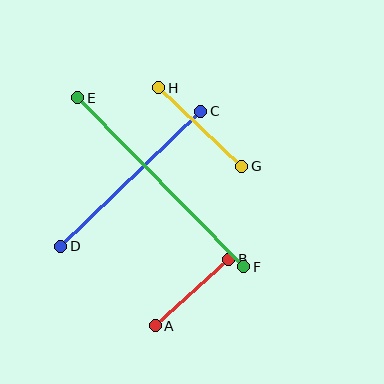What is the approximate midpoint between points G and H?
The midpoint is at approximately (200, 127) pixels.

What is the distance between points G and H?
The distance is approximately 114 pixels.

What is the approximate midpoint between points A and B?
The midpoint is at approximately (192, 292) pixels.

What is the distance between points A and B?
The distance is approximately 99 pixels.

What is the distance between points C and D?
The distance is approximately 195 pixels.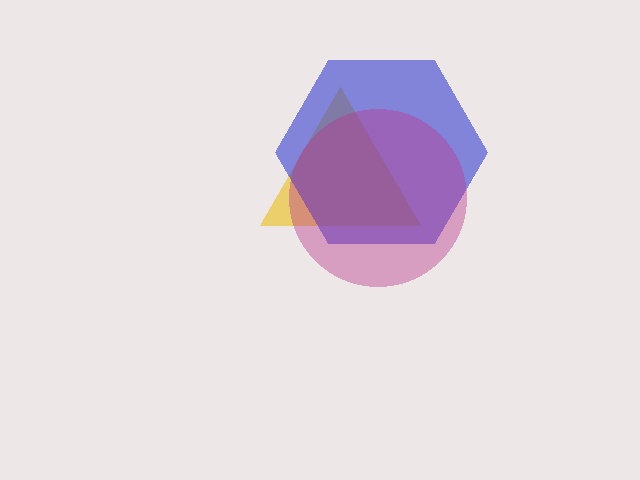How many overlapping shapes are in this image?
There are 3 overlapping shapes in the image.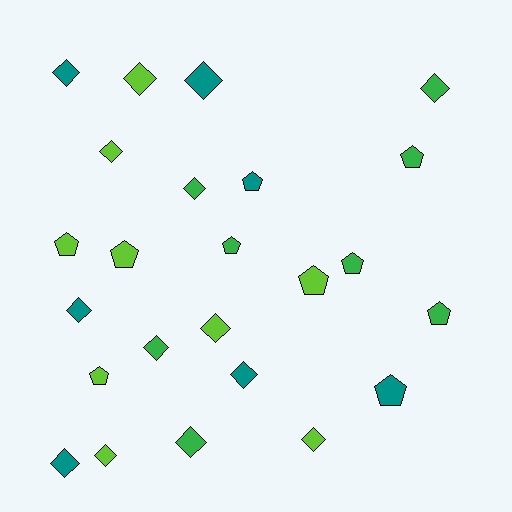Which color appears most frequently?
Lime, with 9 objects.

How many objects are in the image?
There are 24 objects.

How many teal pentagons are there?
There are 2 teal pentagons.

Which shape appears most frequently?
Diamond, with 14 objects.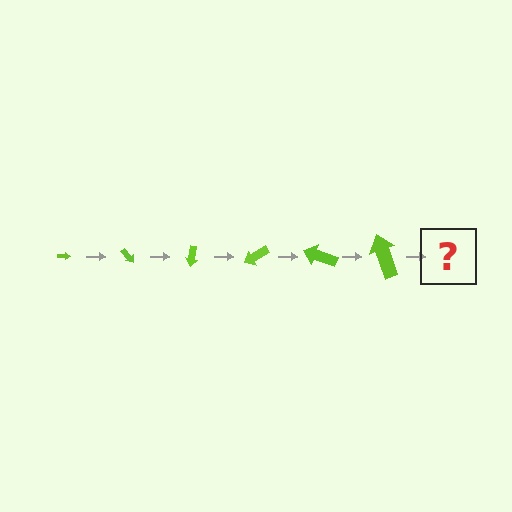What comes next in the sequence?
The next element should be an arrow, larger than the previous one and rotated 300 degrees from the start.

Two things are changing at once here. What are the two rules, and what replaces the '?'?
The two rules are that the arrow grows larger each step and it rotates 50 degrees each step. The '?' should be an arrow, larger than the previous one and rotated 300 degrees from the start.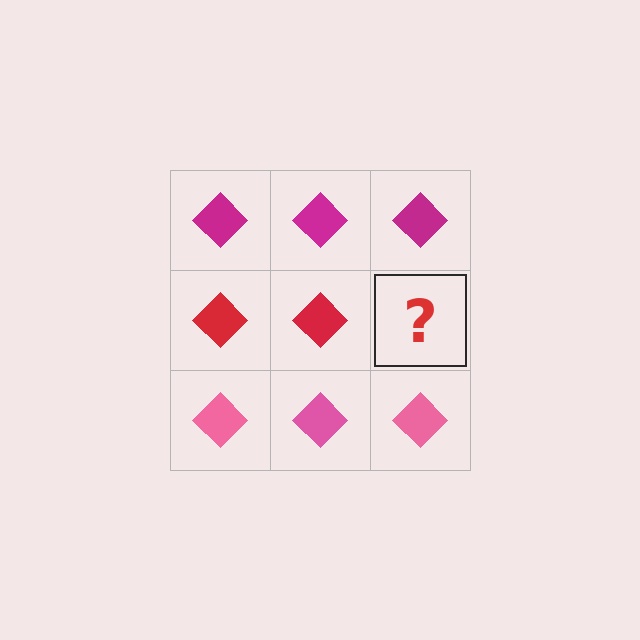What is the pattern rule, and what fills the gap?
The rule is that each row has a consistent color. The gap should be filled with a red diamond.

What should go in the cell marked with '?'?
The missing cell should contain a red diamond.